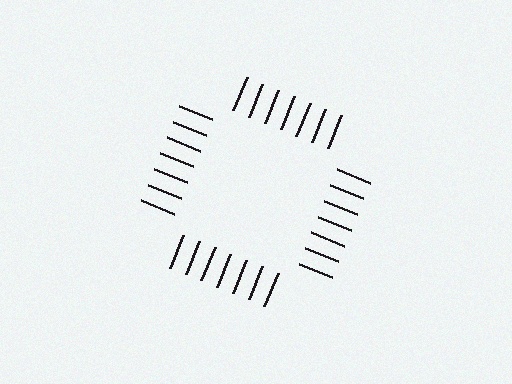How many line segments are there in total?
28 — 7 along each of the 4 edges.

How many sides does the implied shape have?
4 sides — the line-ends trace a square.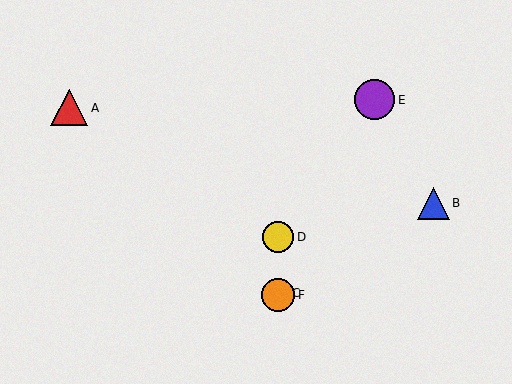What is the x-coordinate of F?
Object F is at x≈278.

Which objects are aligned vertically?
Objects C, D, F are aligned vertically.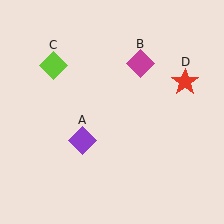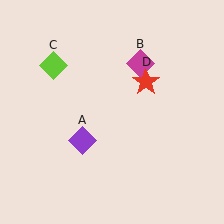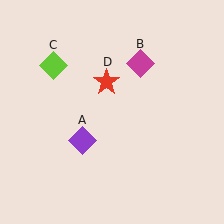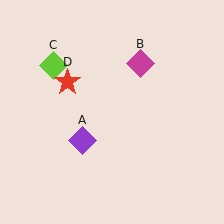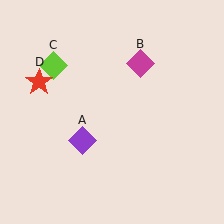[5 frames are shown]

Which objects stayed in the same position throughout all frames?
Purple diamond (object A) and magenta diamond (object B) and lime diamond (object C) remained stationary.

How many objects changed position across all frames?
1 object changed position: red star (object D).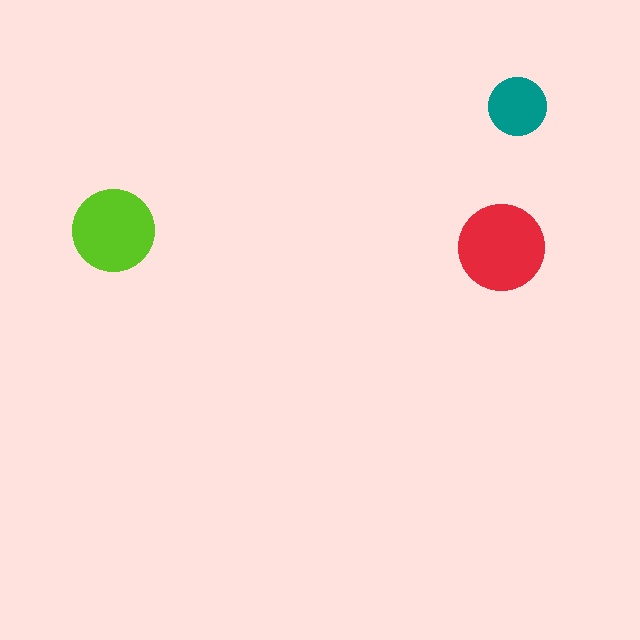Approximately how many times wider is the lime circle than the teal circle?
About 1.5 times wider.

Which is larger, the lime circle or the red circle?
The red one.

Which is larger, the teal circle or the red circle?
The red one.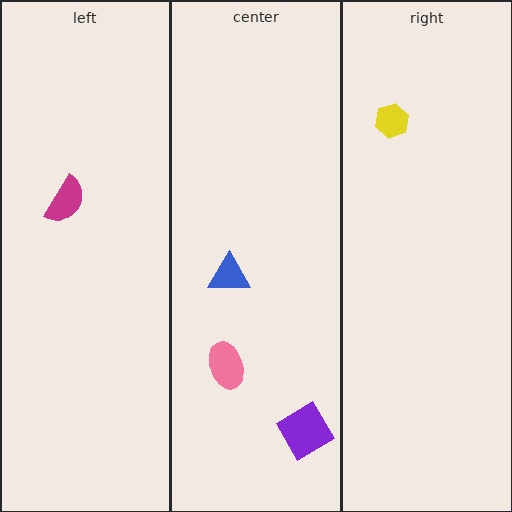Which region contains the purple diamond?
The center region.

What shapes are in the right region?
The yellow hexagon.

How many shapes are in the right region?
1.